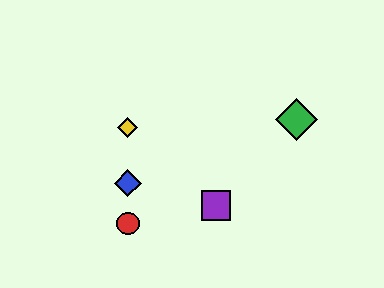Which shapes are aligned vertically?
The red circle, the blue diamond, the yellow diamond are aligned vertically.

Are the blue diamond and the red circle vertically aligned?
Yes, both are at x≈128.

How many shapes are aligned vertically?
3 shapes (the red circle, the blue diamond, the yellow diamond) are aligned vertically.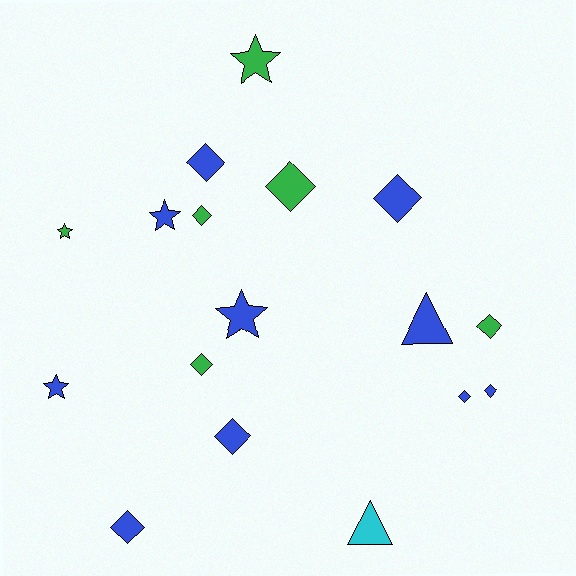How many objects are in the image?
There are 17 objects.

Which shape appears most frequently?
Diamond, with 10 objects.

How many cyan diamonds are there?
There are no cyan diamonds.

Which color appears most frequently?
Blue, with 10 objects.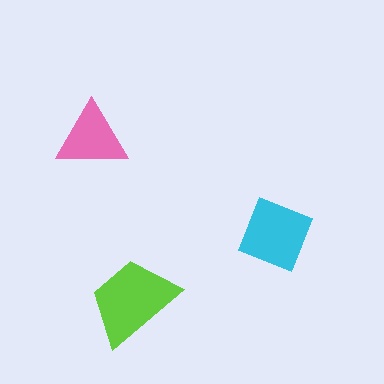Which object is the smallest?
The pink triangle.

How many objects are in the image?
There are 3 objects in the image.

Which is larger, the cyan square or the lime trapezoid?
The lime trapezoid.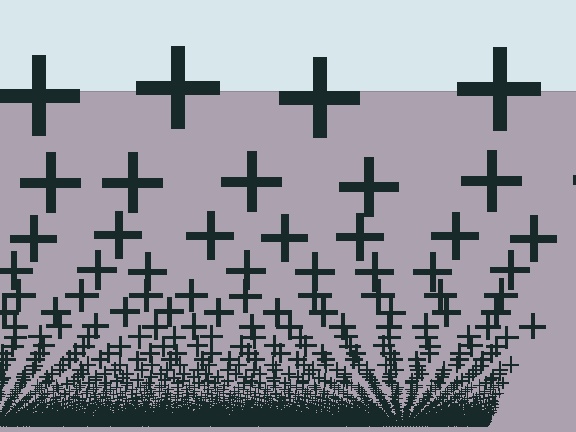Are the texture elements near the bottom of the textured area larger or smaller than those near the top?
Smaller. The gradient is inverted — elements near the bottom are smaller and denser.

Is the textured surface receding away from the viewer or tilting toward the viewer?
The surface appears to tilt toward the viewer. Texture elements get larger and sparser toward the top.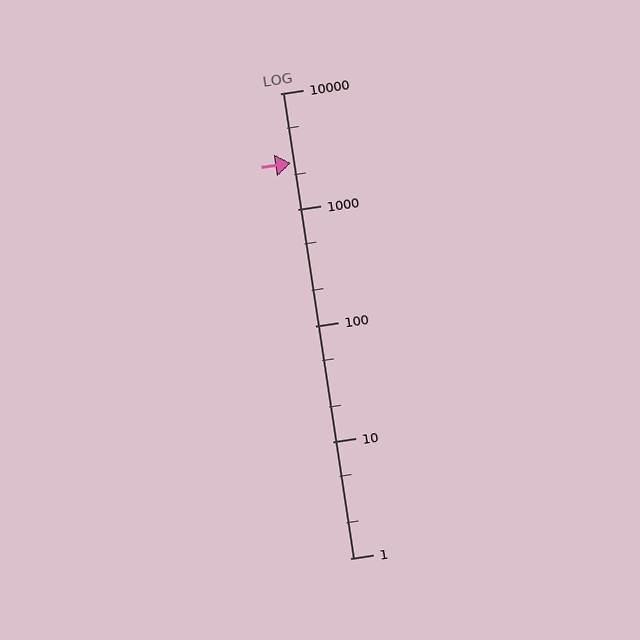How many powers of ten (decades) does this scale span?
The scale spans 4 decades, from 1 to 10000.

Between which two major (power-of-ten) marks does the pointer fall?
The pointer is between 1000 and 10000.